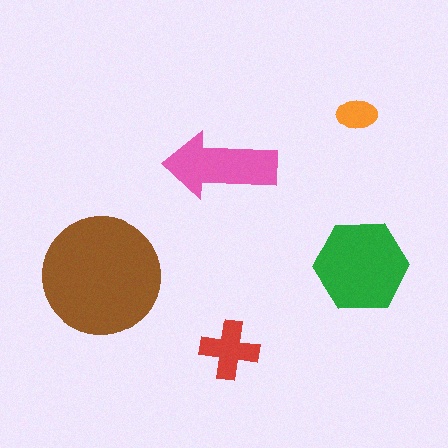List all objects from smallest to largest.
The orange ellipse, the red cross, the pink arrow, the green hexagon, the brown circle.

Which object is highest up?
The orange ellipse is topmost.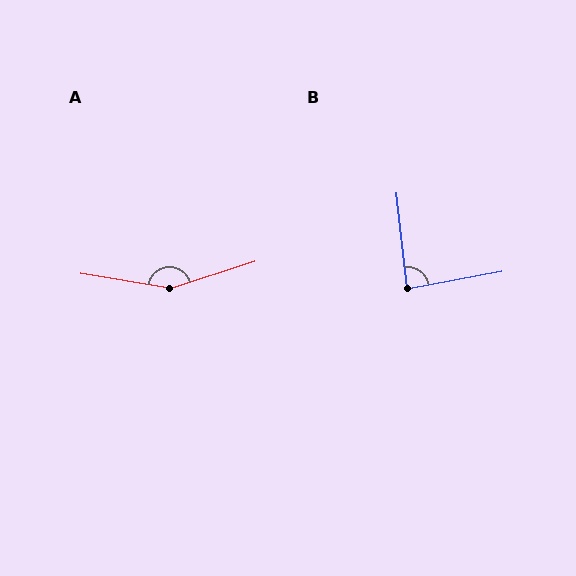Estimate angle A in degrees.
Approximately 153 degrees.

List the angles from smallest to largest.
B (85°), A (153°).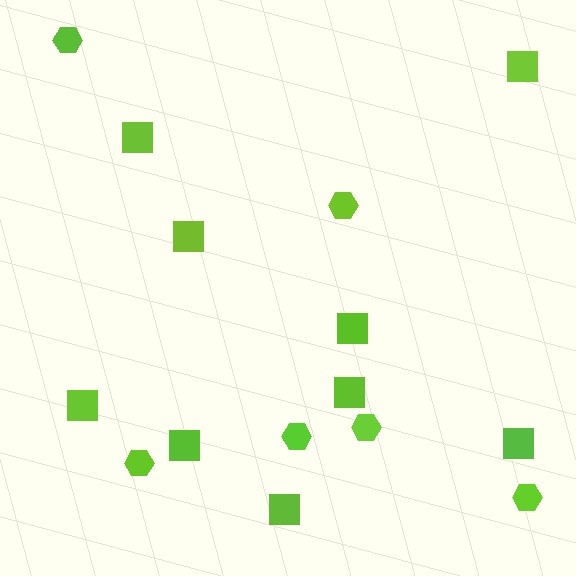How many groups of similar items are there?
There are 2 groups: one group of hexagons (6) and one group of squares (9).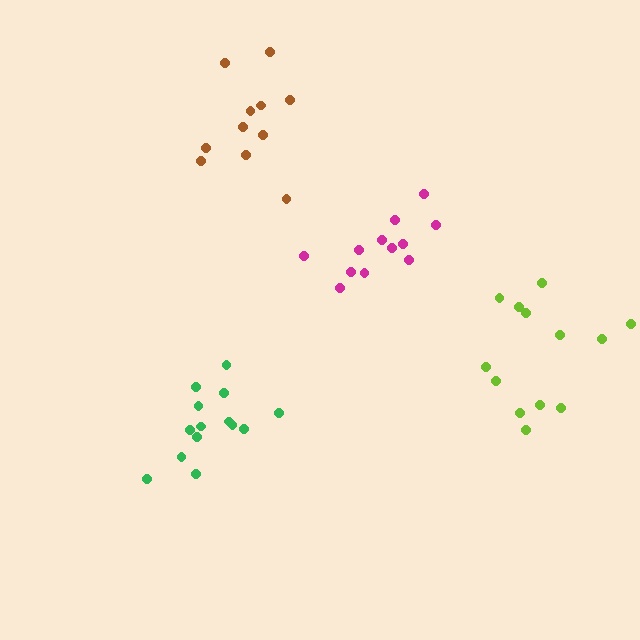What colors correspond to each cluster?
The clusters are colored: magenta, brown, lime, green.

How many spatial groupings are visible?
There are 4 spatial groupings.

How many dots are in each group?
Group 1: 12 dots, Group 2: 11 dots, Group 3: 13 dots, Group 4: 14 dots (50 total).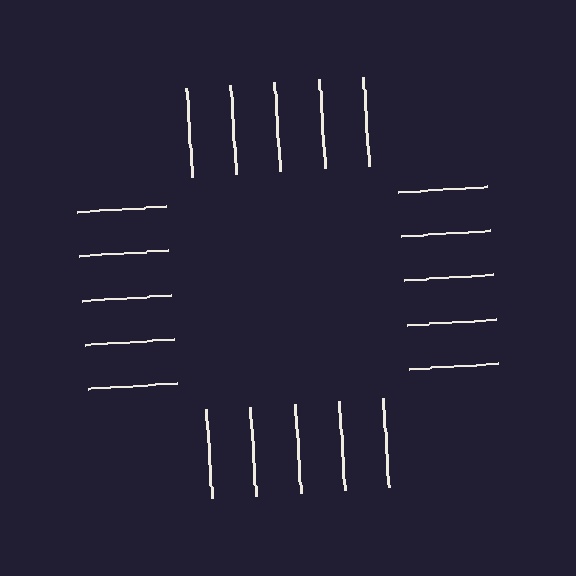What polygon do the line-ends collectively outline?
An illusory square — the line segments terminate on its edges but no continuous stroke is drawn.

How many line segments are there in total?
20 — 5 along each of the 4 edges.